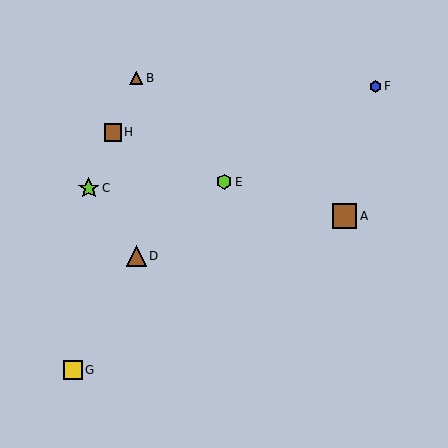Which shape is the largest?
The brown square (labeled A) is the largest.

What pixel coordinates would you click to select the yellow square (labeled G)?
Click at (73, 370) to select the yellow square G.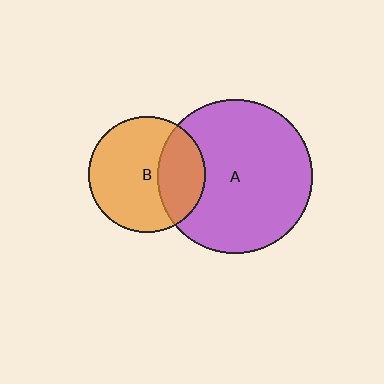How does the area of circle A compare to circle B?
Approximately 1.8 times.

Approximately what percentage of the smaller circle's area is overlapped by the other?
Approximately 30%.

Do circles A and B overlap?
Yes.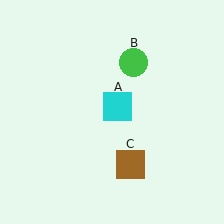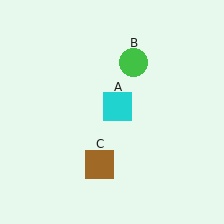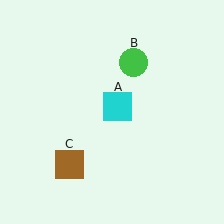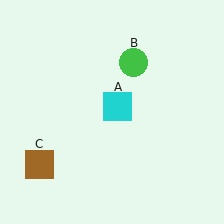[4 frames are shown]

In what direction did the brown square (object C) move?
The brown square (object C) moved left.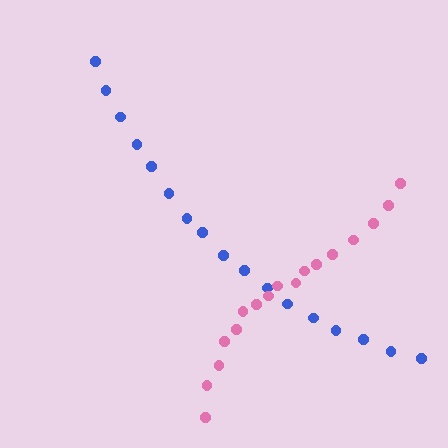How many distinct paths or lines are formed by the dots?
There are 2 distinct paths.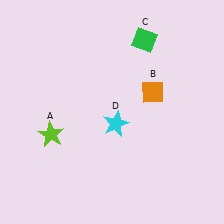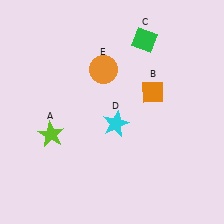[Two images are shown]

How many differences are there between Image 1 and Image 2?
There is 1 difference between the two images.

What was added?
An orange circle (E) was added in Image 2.